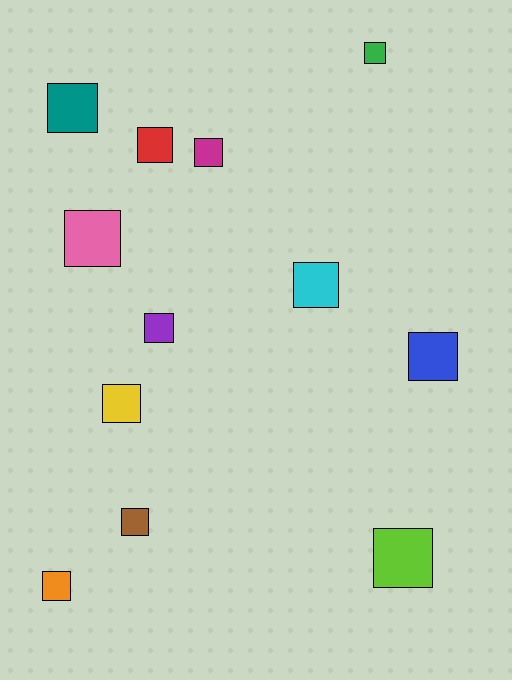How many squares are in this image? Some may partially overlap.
There are 12 squares.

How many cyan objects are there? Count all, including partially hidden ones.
There is 1 cyan object.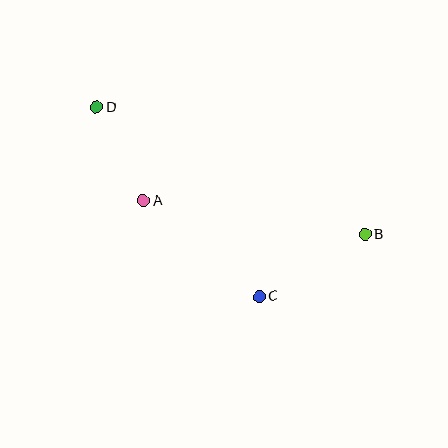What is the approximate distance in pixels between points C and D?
The distance between C and D is approximately 250 pixels.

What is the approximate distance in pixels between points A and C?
The distance between A and C is approximately 150 pixels.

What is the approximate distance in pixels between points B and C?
The distance between B and C is approximately 123 pixels.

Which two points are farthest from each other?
Points B and D are farthest from each other.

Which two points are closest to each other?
Points A and D are closest to each other.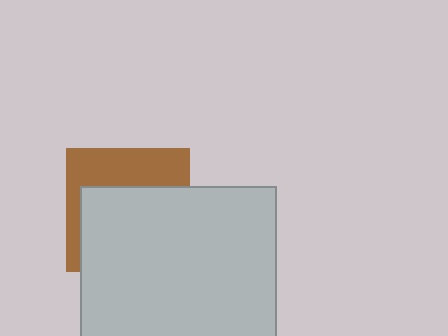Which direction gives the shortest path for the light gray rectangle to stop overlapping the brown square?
Moving down gives the shortest separation.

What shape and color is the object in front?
The object in front is a light gray rectangle.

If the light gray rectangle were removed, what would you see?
You would see the complete brown square.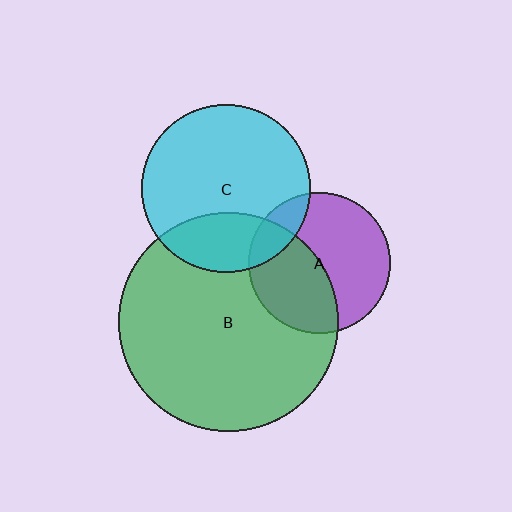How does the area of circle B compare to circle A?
Approximately 2.4 times.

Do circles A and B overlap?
Yes.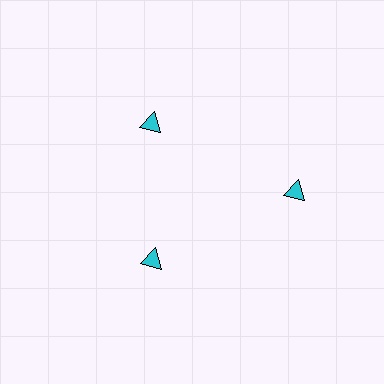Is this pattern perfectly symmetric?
No. The 3 cyan triangles are arranged in a ring, but one element near the 3 o'clock position is pushed outward from the center, breaking the 3-fold rotational symmetry.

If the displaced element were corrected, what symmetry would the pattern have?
It would have 3-fold rotational symmetry — the pattern would map onto itself every 120 degrees.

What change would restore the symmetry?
The symmetry would be restored by moving it inward, back onto the ring so that all 3 triangles sit at equal angles and equal distance from the center.